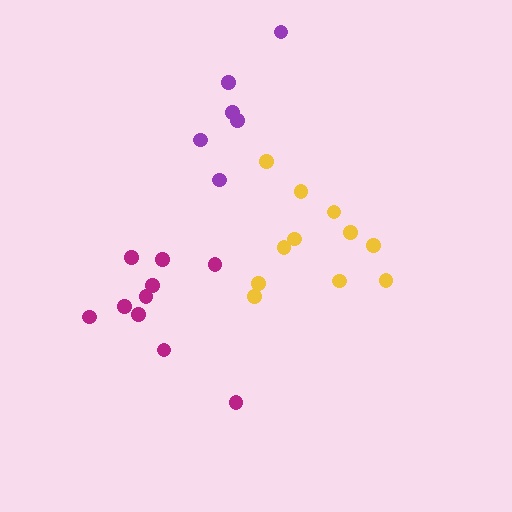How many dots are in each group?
Group 1: 10 dots, Group 2: 6 dots, Group 3: 11 dots (27 total).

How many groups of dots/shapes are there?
There are 3 groups.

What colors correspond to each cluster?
The clusters are colored: magenta, purple, yellow.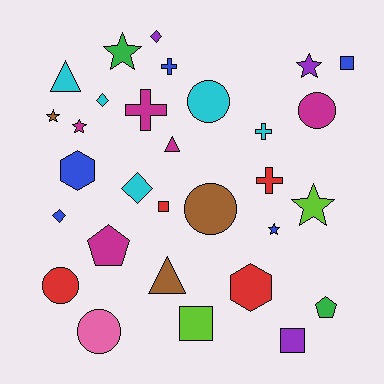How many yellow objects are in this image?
There are no yellow objects.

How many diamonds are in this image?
There are 4 diamonds.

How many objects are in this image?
There are 30 objects.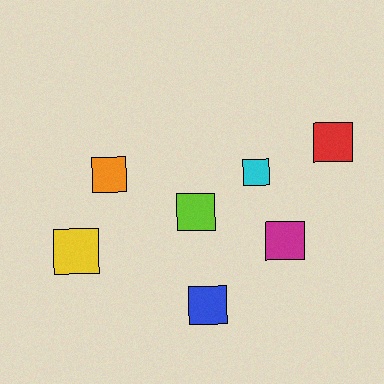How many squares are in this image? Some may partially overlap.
There are 7 squares.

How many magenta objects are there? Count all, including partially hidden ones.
There is 1 magenta object.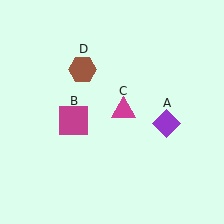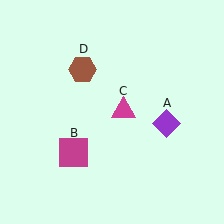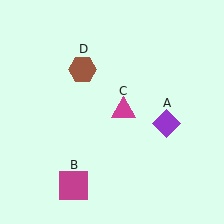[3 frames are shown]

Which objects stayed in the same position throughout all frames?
Purple diamond (object A) and magenta triangle (object C) and brown hexagon (object D) remained stationary.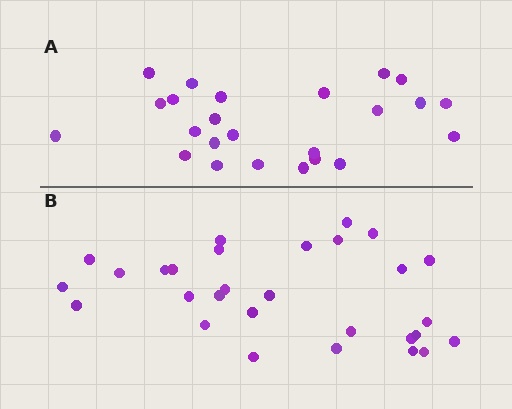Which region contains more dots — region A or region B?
Region B (the bottom region) has more dots.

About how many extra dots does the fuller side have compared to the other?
Region B has about 5 more dots than region A.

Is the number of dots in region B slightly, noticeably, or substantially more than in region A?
Region B has only slightly more — the two regions are fairly close. The ratio is roughly 1.2 to 1.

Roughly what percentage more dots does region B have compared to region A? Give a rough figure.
About 20% more.